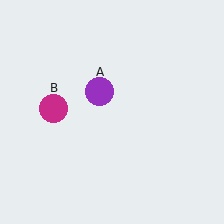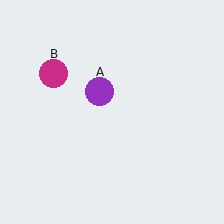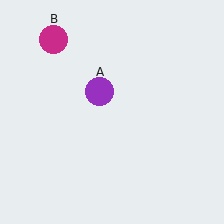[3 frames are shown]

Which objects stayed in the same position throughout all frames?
Purple circle (object A) remained stationary.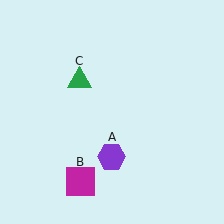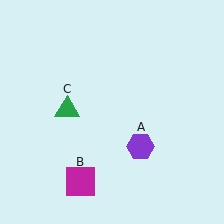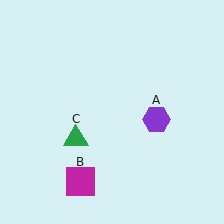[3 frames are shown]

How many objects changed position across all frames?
2 objects changed position: purple hexagon (object A), green triangle (object C).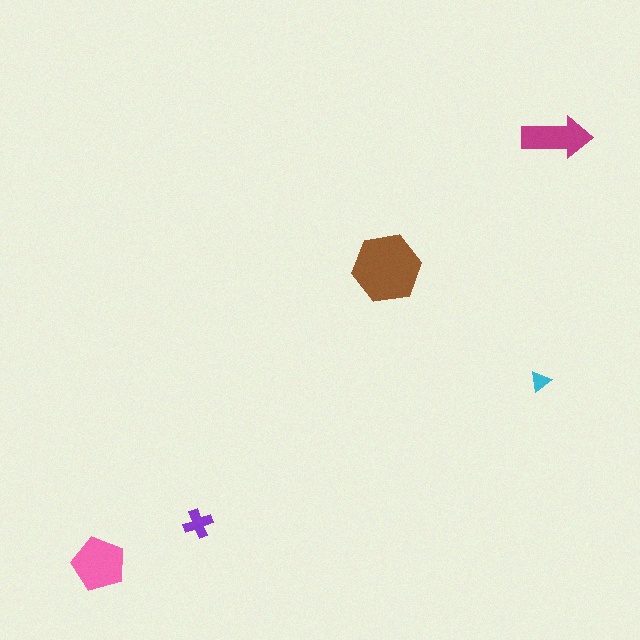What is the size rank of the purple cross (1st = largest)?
4th.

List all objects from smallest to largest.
The cyan triangle, the purple cross, the magenta arrow, the pink pentagon, the brown hexagon.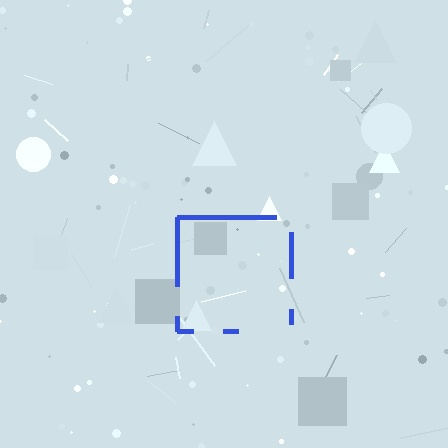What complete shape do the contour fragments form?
The contour fragments form a square.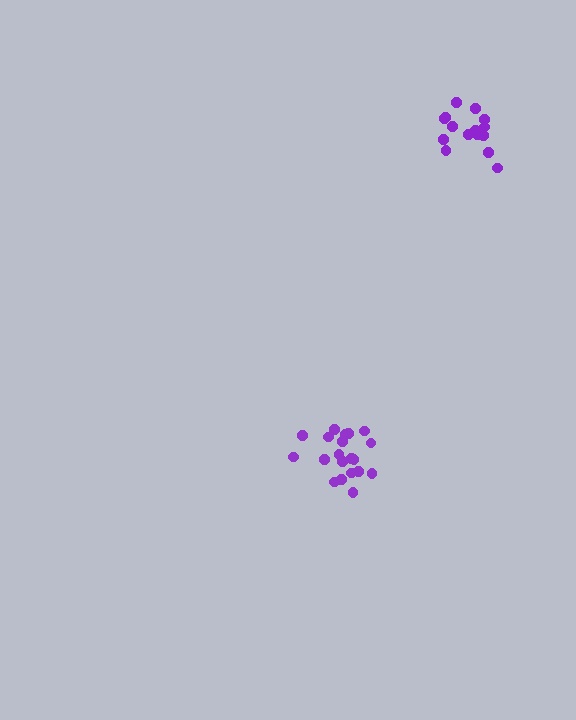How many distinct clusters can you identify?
There are 2 distinct clusters.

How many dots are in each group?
Group 1: 16 dots, Group 2: 20 dots (36 total).